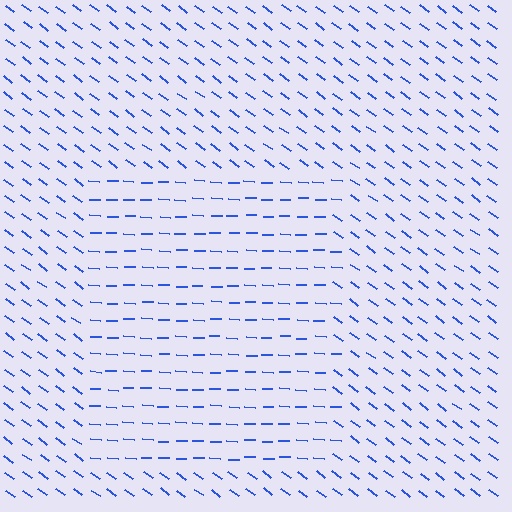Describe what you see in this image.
The image is filled with small blue line segments. A rectangle region in the image has lines oriented differently from the surrounding lines, creating a visible texture boundary.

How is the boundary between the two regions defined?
The boundary is defined purely by a change in line orientation (approximately 33 degrees difference). All lines are the same color and thickness.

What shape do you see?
I see a rectangle.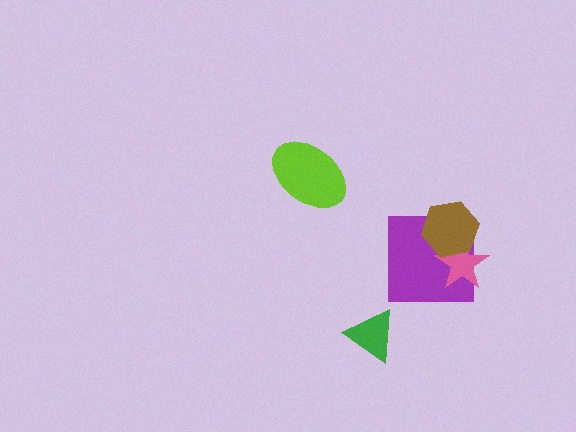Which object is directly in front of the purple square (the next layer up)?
The pink star is directly in front of the purple square.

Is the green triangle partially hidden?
No, no other shape covers it.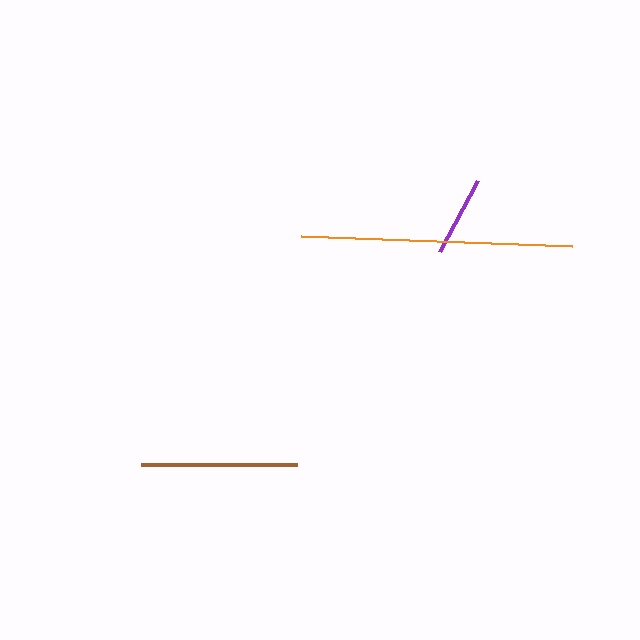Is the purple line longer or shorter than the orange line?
The orange line is longer than the purple line.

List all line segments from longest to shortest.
From longest to shortest: orange, brown, purple.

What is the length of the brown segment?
The brown segment is approximately 156 pixels long.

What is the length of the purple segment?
The purple segment is approximately 81 pixels long.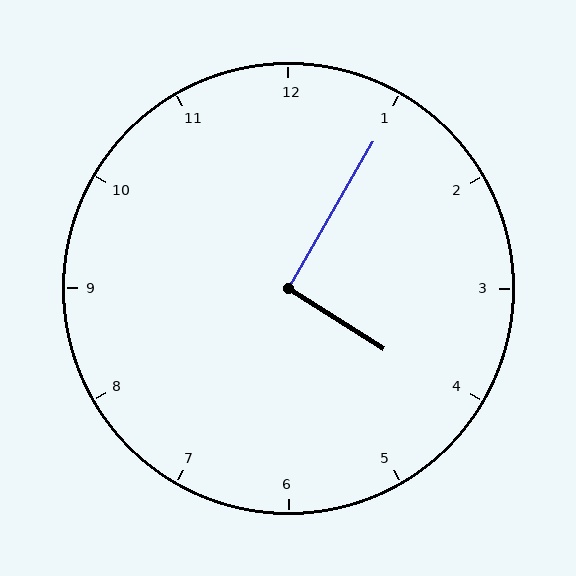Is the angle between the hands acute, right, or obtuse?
It is right.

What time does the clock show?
4:05.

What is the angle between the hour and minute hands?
Approximately 92 degrees.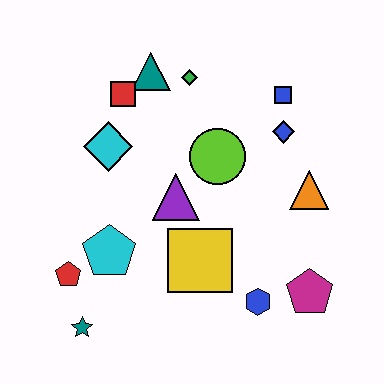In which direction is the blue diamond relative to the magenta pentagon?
The blue diamond is above the magenta pentagon.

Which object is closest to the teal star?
The red pentagon is closest to the teal star.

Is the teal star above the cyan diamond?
No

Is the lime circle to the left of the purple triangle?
No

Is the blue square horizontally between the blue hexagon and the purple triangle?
No